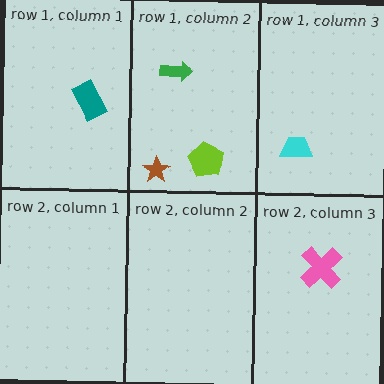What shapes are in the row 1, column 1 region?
The teal rectangle.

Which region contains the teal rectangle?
The row 1, column 1 region.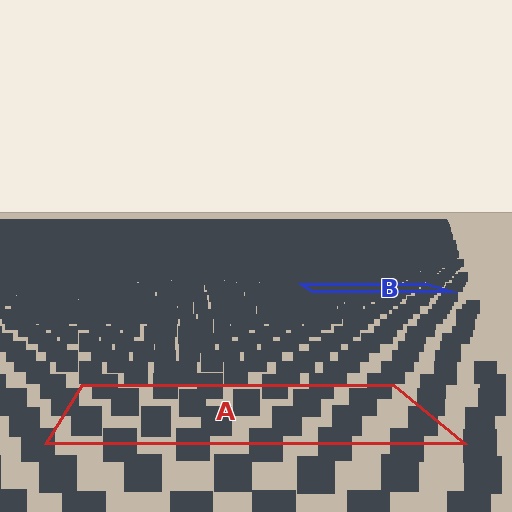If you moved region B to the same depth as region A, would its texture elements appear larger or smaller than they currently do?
They would appear larger. At a closer depth, the same texture elements are projected at a bigger on-screen size.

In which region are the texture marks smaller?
The texture marks are smaller in region B, because it is farther away.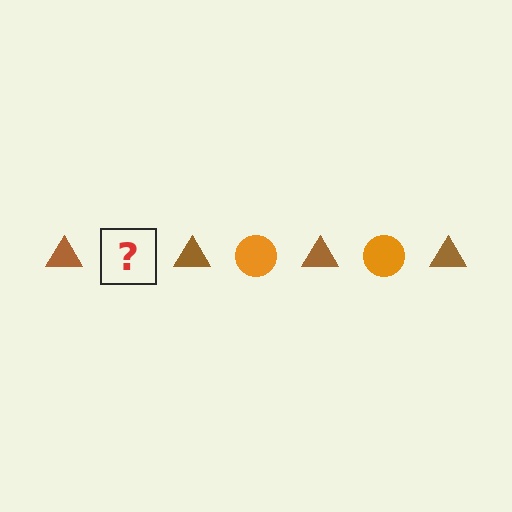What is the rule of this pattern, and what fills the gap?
The rule is that the pattern alternates between brown triangle and orange circle. The gap should be filled with an orange circle.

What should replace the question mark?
The question mark should be replaced with an orange circle.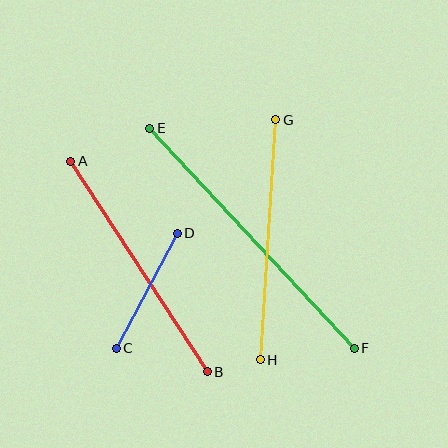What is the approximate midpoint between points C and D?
The midpoint is at approximately (147, 291) pixels.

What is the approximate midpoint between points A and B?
The midpoint is at approximately (139, 266) pixels.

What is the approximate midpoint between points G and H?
The midpoint is at approximately (268, 240) pixels.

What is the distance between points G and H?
The distance is approximately 241 pixels.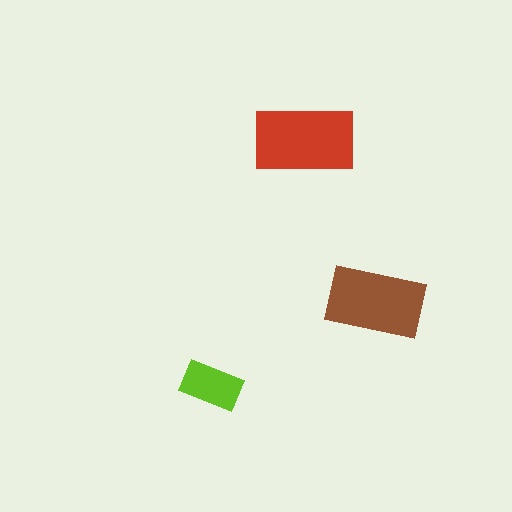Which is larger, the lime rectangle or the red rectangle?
The red one.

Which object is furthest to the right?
The brown rectangle is rightmost.